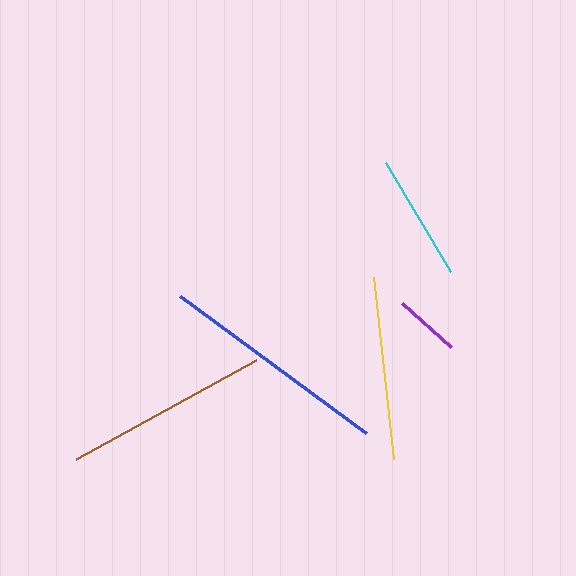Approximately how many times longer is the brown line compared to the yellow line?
The brown line is approximately 1.1 times the length of the yellow line.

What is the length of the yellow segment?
The yellow segment is approximately 183 pixels long.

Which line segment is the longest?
The blue line is the longest at approximately 231 pixels.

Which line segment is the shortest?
The purple line is the shortest at approximately 65 pixels.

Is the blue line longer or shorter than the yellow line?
The blue line is longer than the yellow line.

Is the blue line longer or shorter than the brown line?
The blue line is longer than the brown line.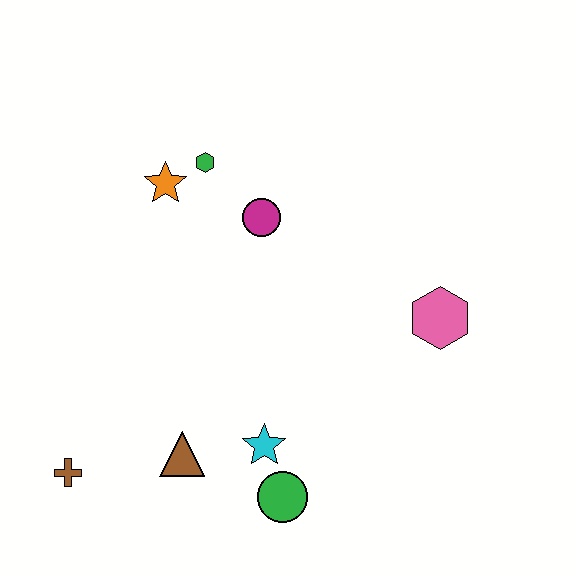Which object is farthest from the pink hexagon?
The brown cross is farthest from the pink hexagon.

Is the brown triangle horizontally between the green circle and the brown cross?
Yes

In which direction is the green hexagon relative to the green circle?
The green hexagon is above the green circle.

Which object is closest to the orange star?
The green hexagon is closest to the orange star.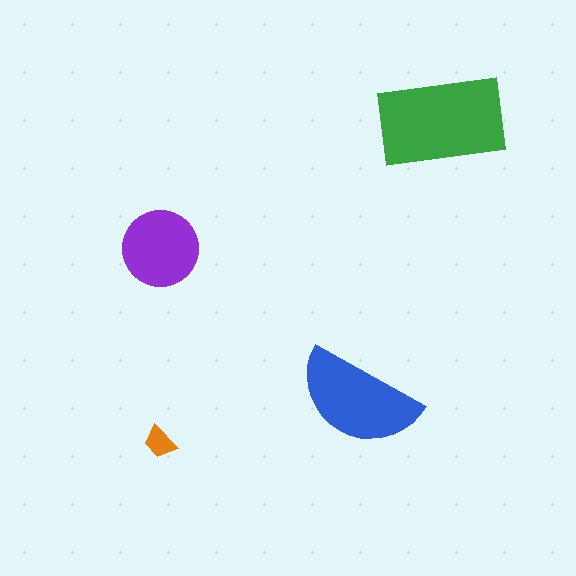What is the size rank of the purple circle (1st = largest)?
3rd.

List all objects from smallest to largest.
The orange trapezoid, the purple circle, the blue semicircle, the green rectangle.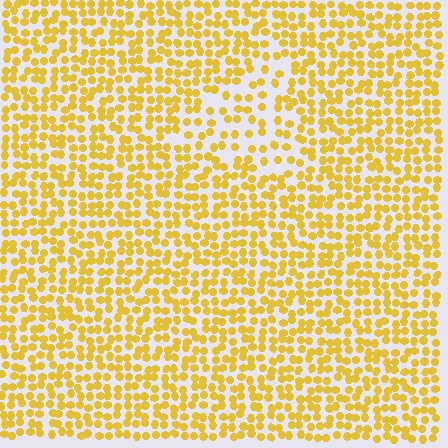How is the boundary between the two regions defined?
The boundary is defined by a change in element density (approximately 1.8x ratio). All elements are the same color, size, and shape.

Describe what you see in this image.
The image contains small yellow elements arranged at two different densities. A triangle-shaped region is visible where the elements are less densely packed than the surrounding area.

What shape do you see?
I see a triangle.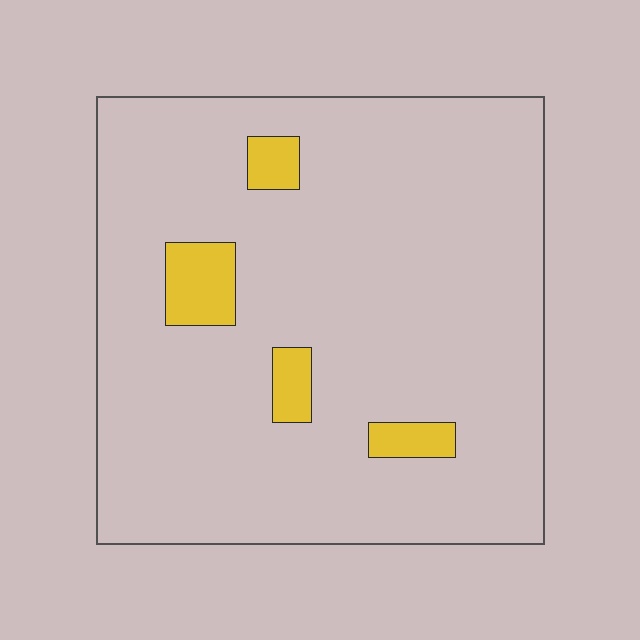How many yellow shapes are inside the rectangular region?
4.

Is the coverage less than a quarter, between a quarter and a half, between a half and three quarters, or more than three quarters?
Less than a quarter.